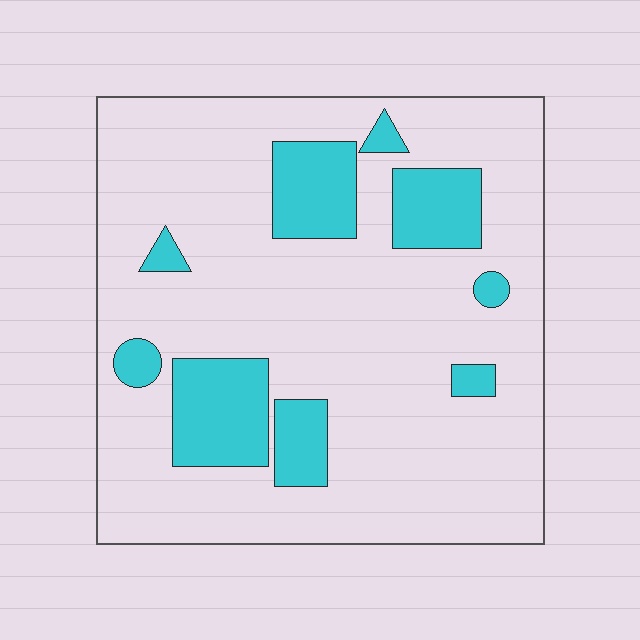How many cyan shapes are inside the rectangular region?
9.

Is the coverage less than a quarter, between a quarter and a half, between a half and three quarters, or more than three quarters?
Less than a quarter.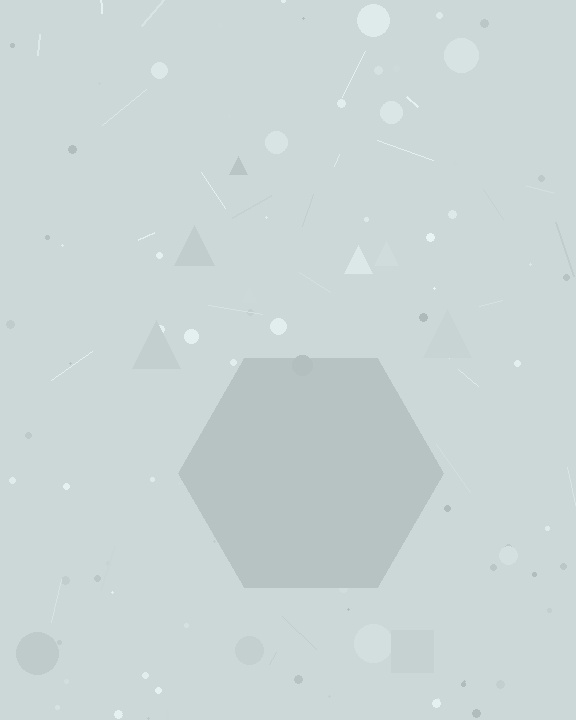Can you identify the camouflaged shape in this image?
The camouflaged shape is a hexagon.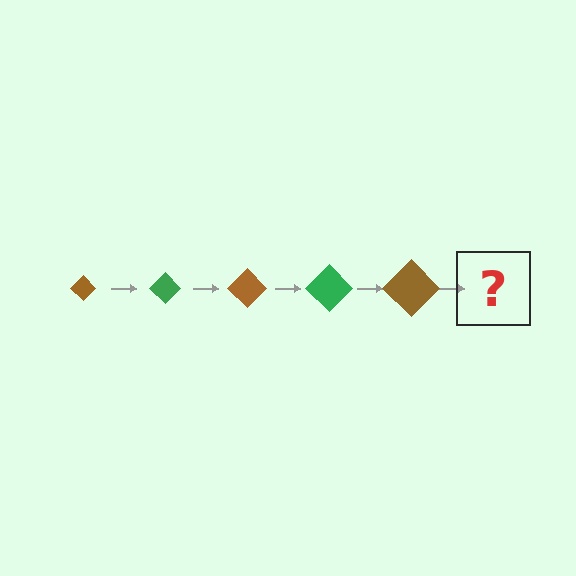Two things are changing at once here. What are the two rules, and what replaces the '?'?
The two rules are that the diamond grows larger each step and the color cycles through brown and green. The '?' should be a green diamond, larger than the previous one.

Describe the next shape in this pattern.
It should be a green diamond, larger than the previous one.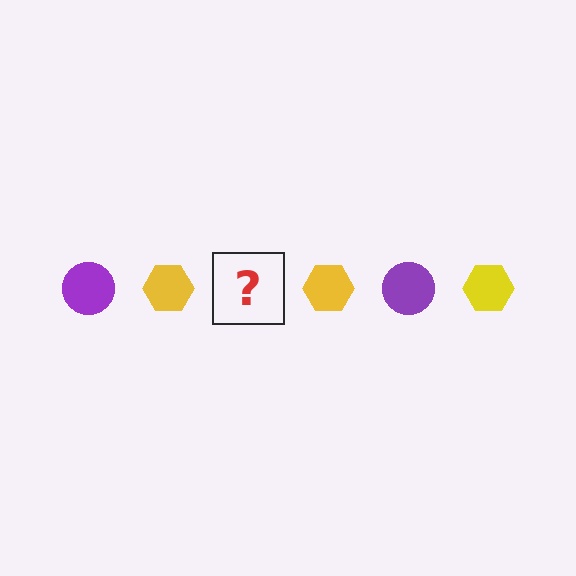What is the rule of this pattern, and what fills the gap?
The rule is that the pattern alternates between purple circle and yellow hexagon. The gap should be filled with a purple circle.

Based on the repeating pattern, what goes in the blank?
The blank should be a purple circle.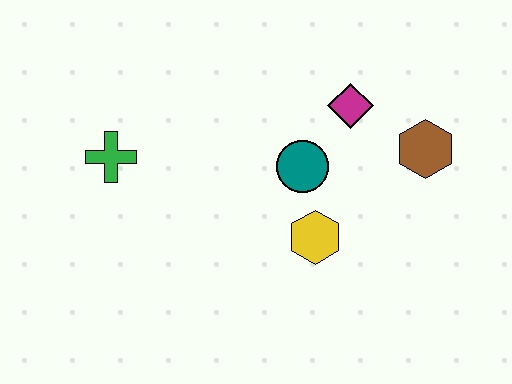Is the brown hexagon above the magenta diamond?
No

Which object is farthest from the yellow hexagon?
The green cross is farthest from the yellow hexagon.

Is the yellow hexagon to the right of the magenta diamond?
No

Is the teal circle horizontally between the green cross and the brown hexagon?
Yes